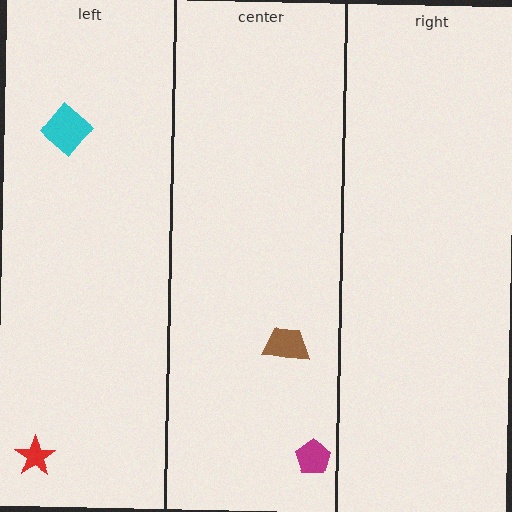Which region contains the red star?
The left region.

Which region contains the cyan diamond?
The left region.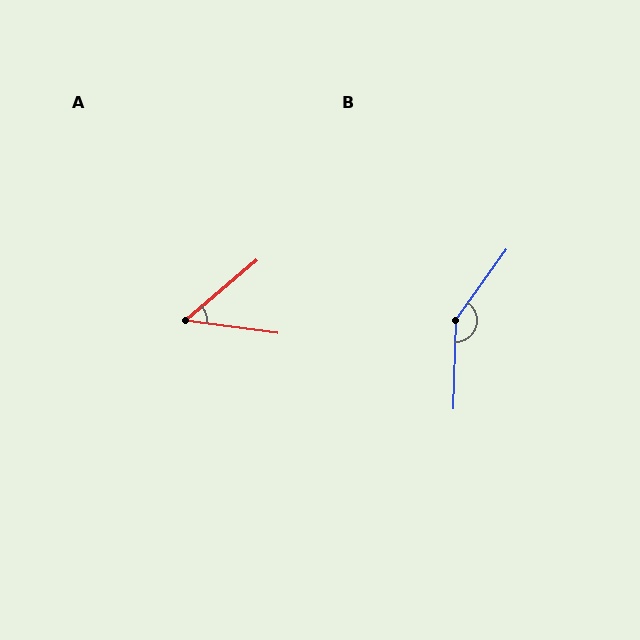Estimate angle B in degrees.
Approximately 146 degrees.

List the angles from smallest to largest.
A (48°), B (146°).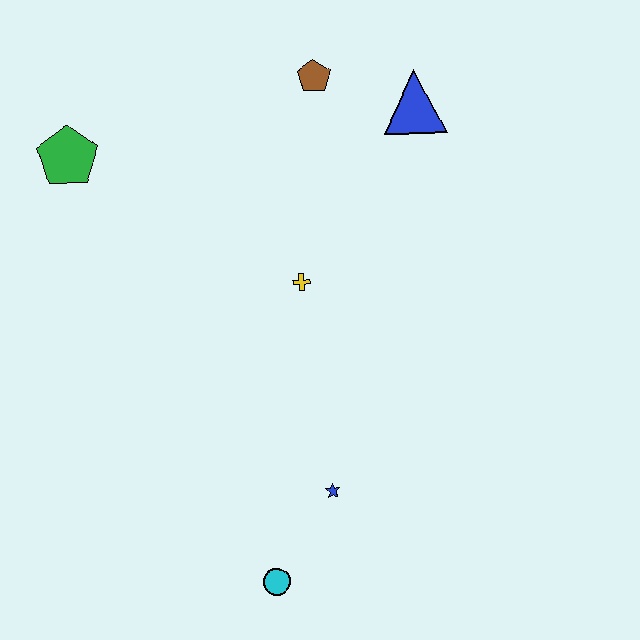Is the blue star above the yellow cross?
No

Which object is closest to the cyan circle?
The blue star is closest to the cyan circle.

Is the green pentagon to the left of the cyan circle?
Yes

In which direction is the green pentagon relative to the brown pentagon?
The green pentagon is to the left of the brown pentagon.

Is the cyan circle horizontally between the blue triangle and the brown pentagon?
No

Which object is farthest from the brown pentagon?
The cyan circle is farthest from the brown pentagon.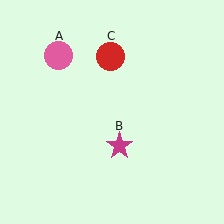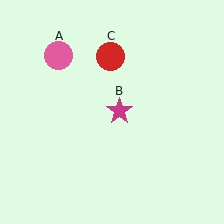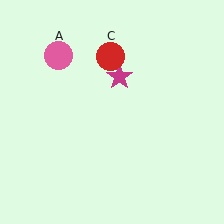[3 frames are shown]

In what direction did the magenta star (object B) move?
The magenta star (object B) moved up.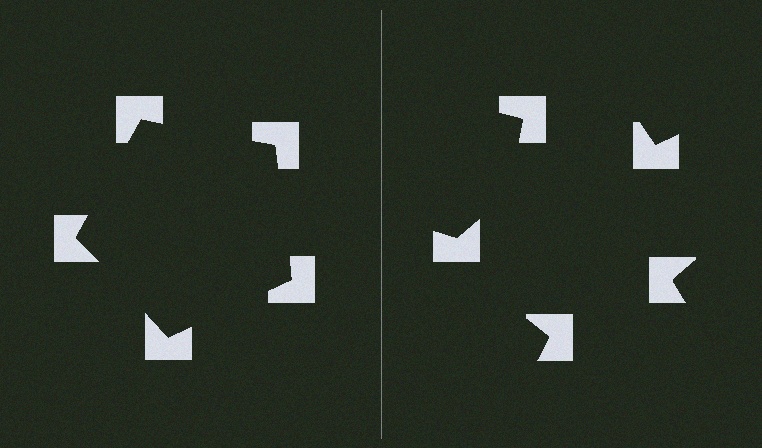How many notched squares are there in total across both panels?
10 — 5 on each side.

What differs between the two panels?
The notched squares are positioned identically on both sides; only the wedge orientations differ. On the left they align to a pentagon; on the right they are misaligned.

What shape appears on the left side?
An illusory pentagon.